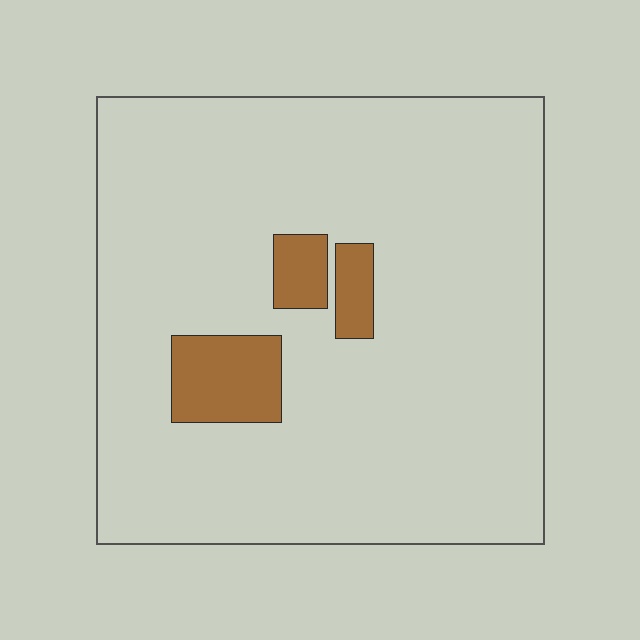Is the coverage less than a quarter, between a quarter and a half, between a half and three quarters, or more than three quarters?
Less than a quarter.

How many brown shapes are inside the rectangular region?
3.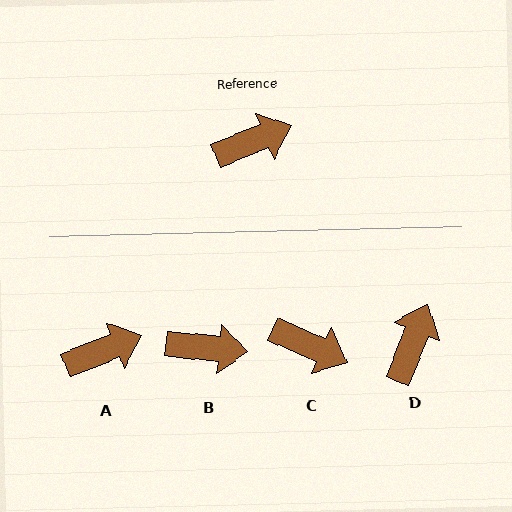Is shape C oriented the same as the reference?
No, it is off by about 46 degrees.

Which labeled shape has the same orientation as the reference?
A.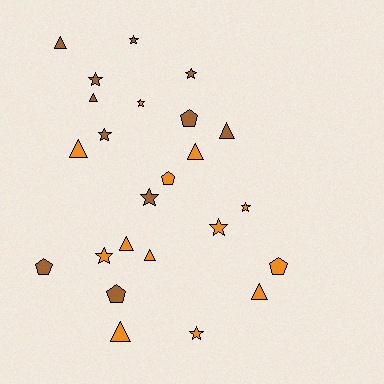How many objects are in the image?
There are 24 objects.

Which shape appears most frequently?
Star, with 10 objects.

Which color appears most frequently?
Orange, with 13 objects.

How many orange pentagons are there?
There are 2 orange pentagons.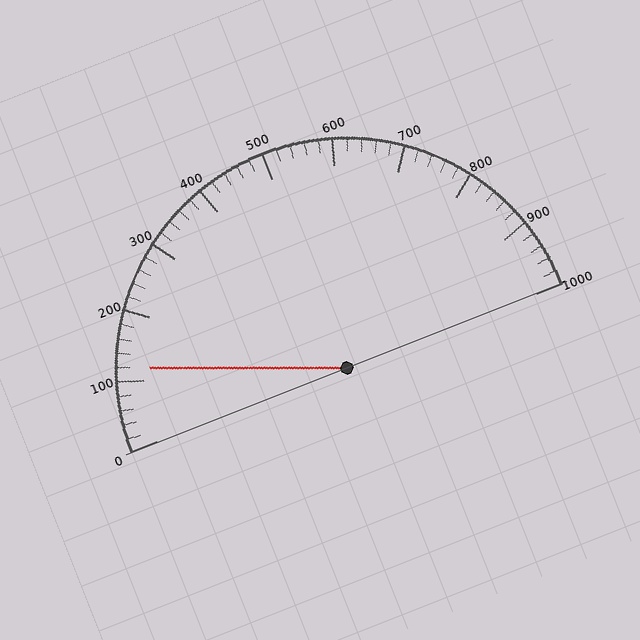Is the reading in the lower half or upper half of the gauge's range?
The reading is in the lower half of the range (0 to 1000).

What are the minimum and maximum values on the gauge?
The gauge ranges from 0 to 1000.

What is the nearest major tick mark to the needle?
The nearest major tick mark is 100.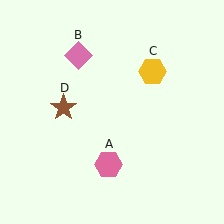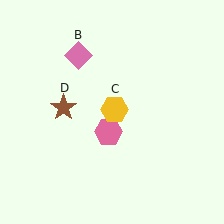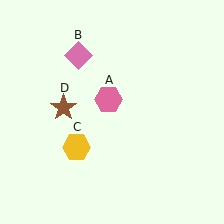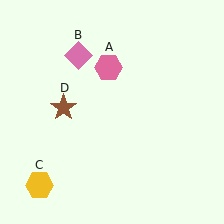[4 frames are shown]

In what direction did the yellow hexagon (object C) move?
The yellow hexagon (object C) moved down and to the left.